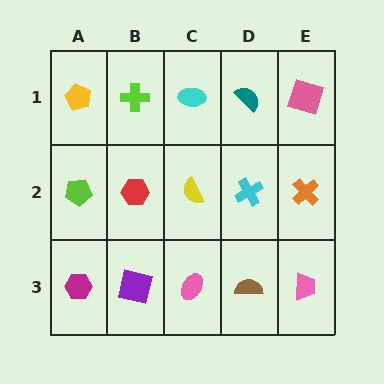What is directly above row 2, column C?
A cyan ellipse.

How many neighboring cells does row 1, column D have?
3.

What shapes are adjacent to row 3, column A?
A lime pentagon (row 2, column A), a purple square (row 3, column B).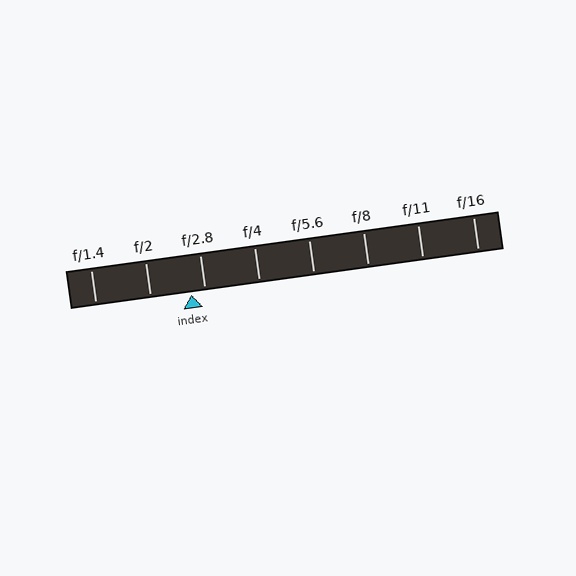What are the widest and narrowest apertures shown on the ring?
The widest aperture shown is f/1.4 and the narrowest is f/16.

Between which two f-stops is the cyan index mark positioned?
The index mark is between f/2 and f/2.8.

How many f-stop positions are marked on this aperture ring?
There are 8 f-stop positions marked.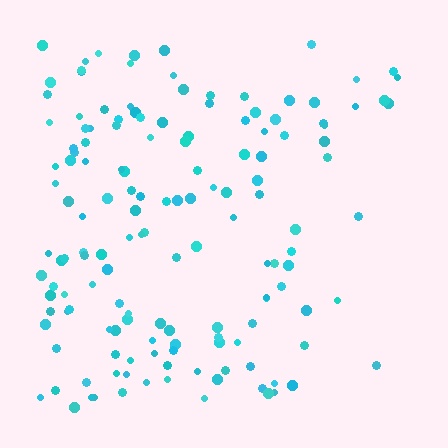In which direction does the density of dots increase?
From right to left, with the left side densest.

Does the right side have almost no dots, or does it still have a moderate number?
Still a moderate number, just noticeably fewer than the left.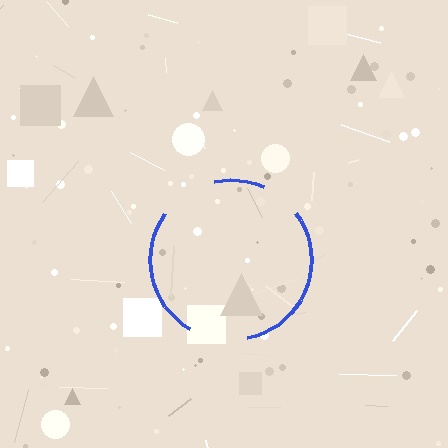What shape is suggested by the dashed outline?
The dashed outline suggests a circle.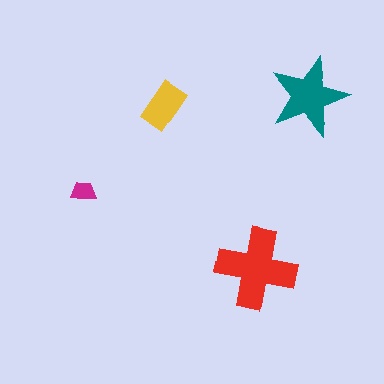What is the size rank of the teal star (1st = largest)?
2nd.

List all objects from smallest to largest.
The magenta trapezoid, the yellow rectangle, the teal star, the red cross.